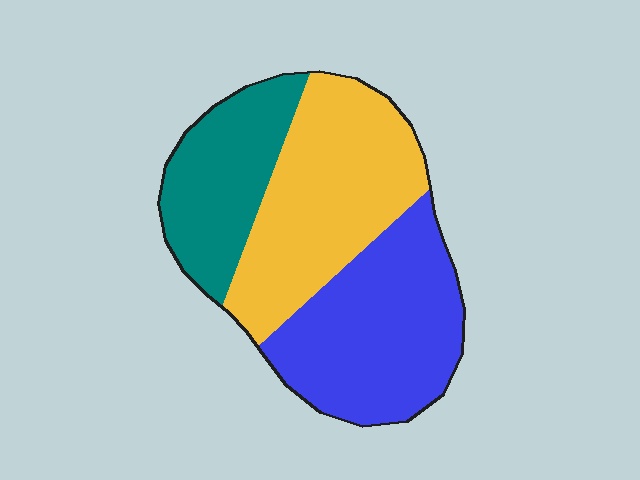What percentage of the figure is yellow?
Yellow covers roughly 40% of the figure.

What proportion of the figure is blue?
Blue covers 37% of the figure.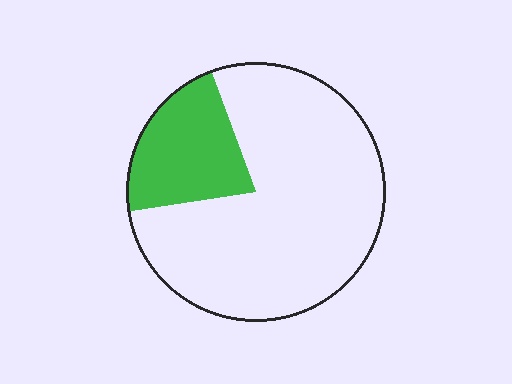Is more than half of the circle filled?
No.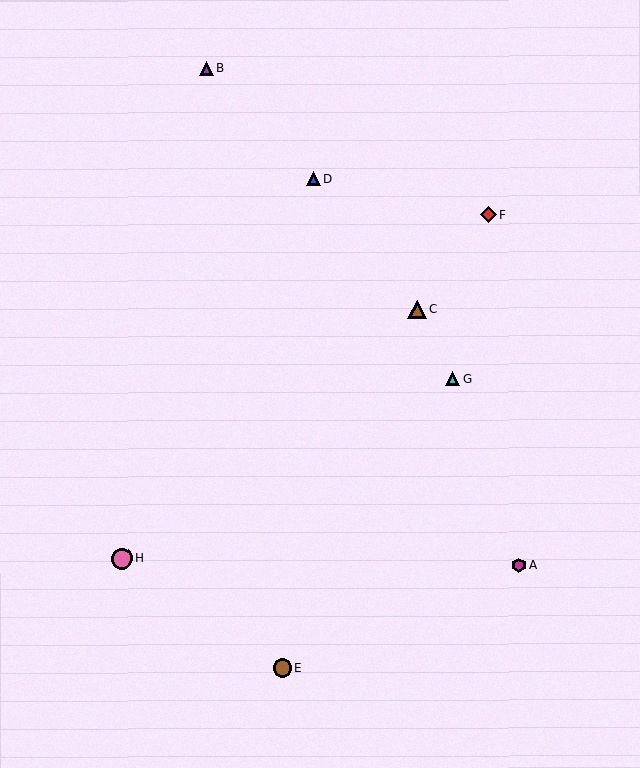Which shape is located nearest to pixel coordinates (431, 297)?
The brown triangle (labeled C) at (417, 309) is nearest to that location.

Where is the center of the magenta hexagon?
The center of the magenta hexagon is at (519, 566).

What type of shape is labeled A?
Shape A is a magenta hexagon.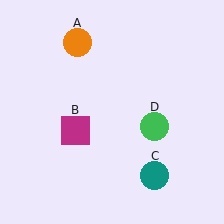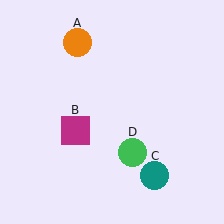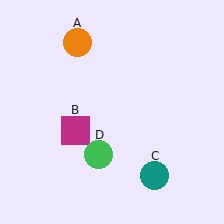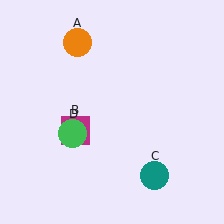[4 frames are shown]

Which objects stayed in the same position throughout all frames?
Orange circle (object A) and magenta square (object B) and teal circle (object C) remained stationary.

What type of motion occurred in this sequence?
The green circle (object D) rotated clockwise around the center of the scene.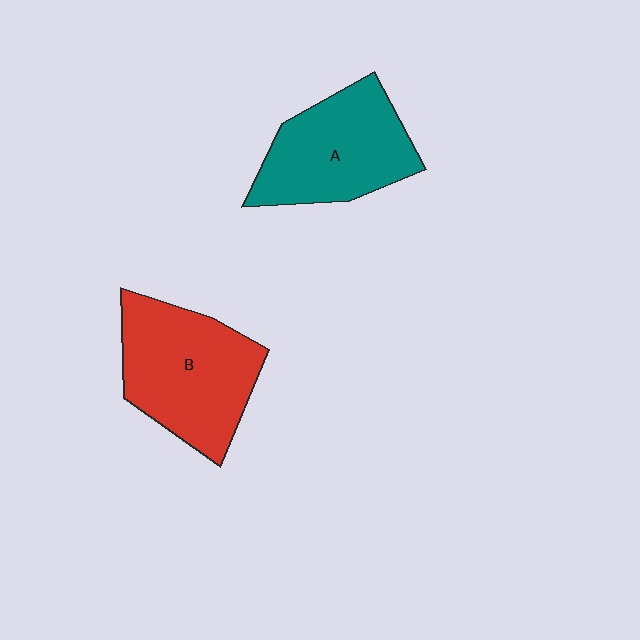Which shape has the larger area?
Shape B (red).